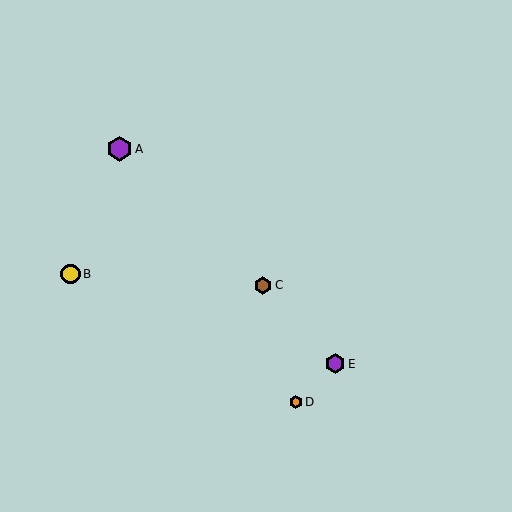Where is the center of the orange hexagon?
The center of the orange hexagon is at (296, 402).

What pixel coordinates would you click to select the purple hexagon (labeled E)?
Click at (335, 364) to select the purple hexagon E.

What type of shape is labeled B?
Shape B is a yellow circle.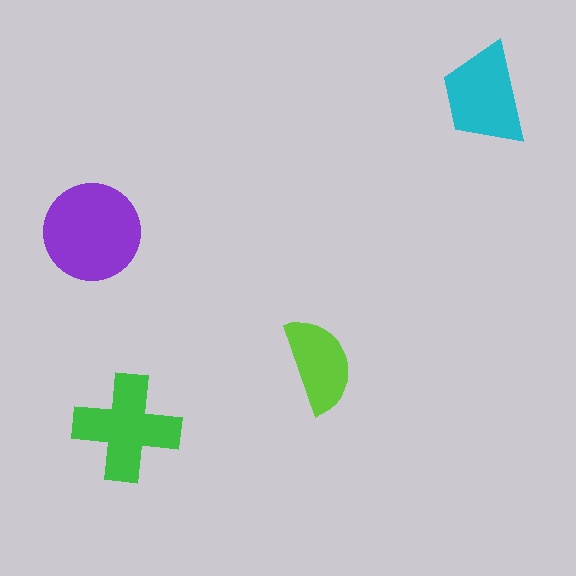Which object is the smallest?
The lime semicircle.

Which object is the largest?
The purple circle.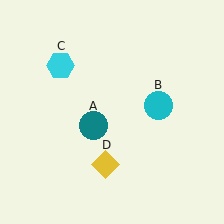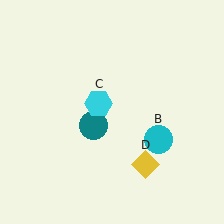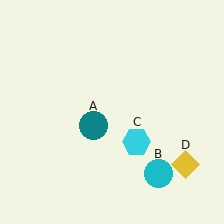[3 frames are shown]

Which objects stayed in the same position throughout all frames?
Teal circle (object A) remained stationary.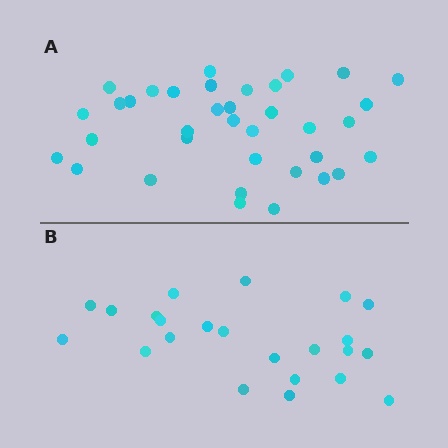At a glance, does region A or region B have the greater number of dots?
Region A (the top region) has more dots.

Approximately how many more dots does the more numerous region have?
Region A has approximately 15 more dots than region B.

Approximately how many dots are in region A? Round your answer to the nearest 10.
About 40 dots. (The exact count is 36, which rounds to 40.)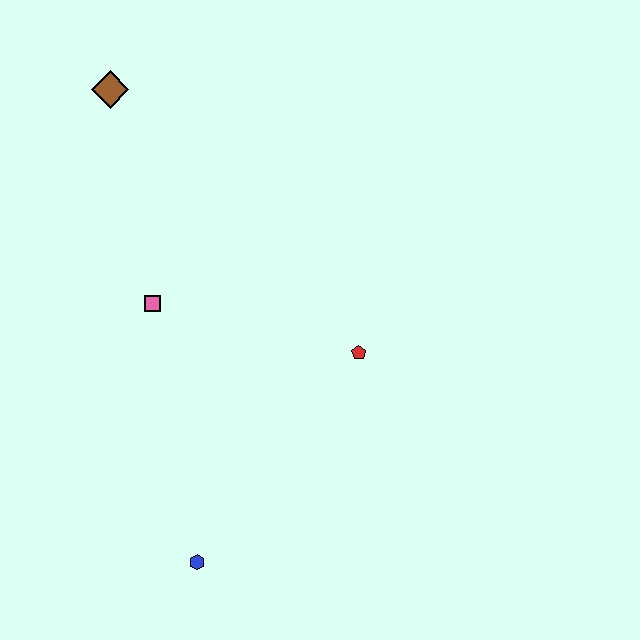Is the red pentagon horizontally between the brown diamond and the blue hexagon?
No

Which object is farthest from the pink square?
The blue hexagon is farthest from the pink square.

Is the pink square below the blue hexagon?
No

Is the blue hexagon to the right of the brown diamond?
Yes